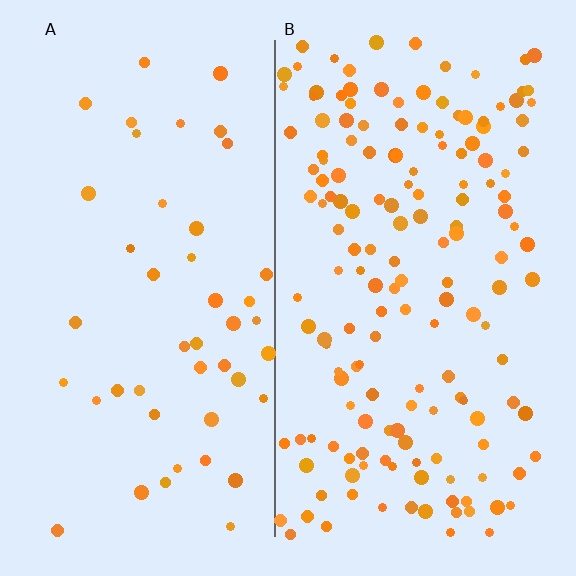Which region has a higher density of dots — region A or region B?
B (the right).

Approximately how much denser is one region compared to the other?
Approximately 3.5× — region B over region A.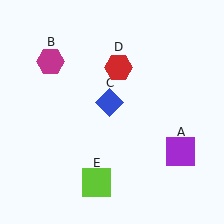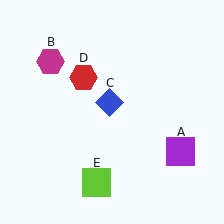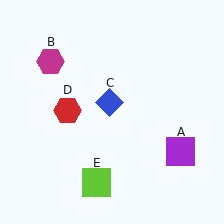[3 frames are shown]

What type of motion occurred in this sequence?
The red hexagon (object D) rotated counterclockwise around the center of the scene.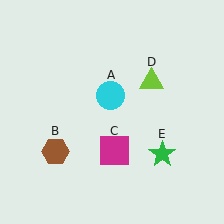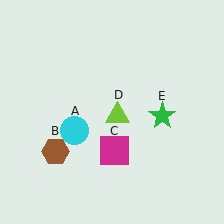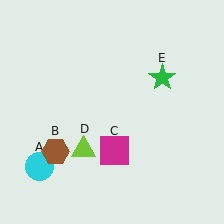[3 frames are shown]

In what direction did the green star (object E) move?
The green star (object E) moved up.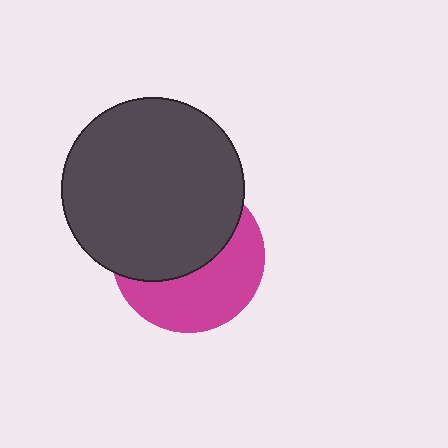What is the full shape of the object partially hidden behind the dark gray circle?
The partially hidden object is a magenta circle.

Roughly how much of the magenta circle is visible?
About half of it is visible (roughly 46%).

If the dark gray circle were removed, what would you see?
You would see the complete magenta circle.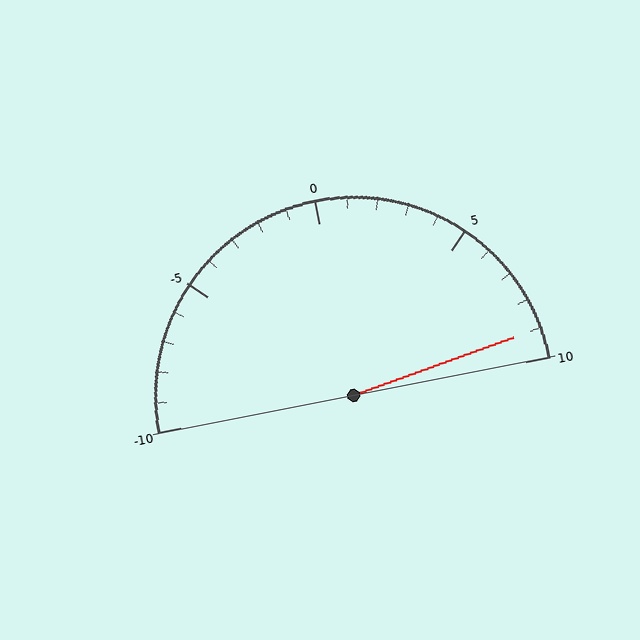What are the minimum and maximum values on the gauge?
The gauge ranges from -10 to 10.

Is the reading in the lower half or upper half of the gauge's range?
The reading is in the upper half of the range (-10 to 10).